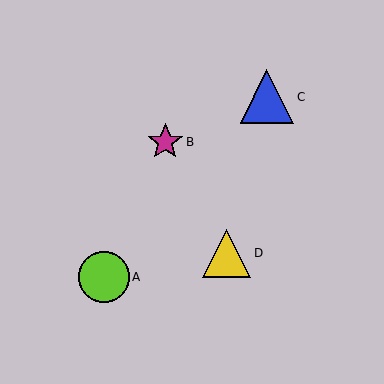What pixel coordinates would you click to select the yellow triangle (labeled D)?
Click at (226, 253) to select the yellow triangle D.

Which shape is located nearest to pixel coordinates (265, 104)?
The blue triangle (labeled C) at (267, 97) is nearest to that location.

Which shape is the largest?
The blue triangle (labeled C) is the largest.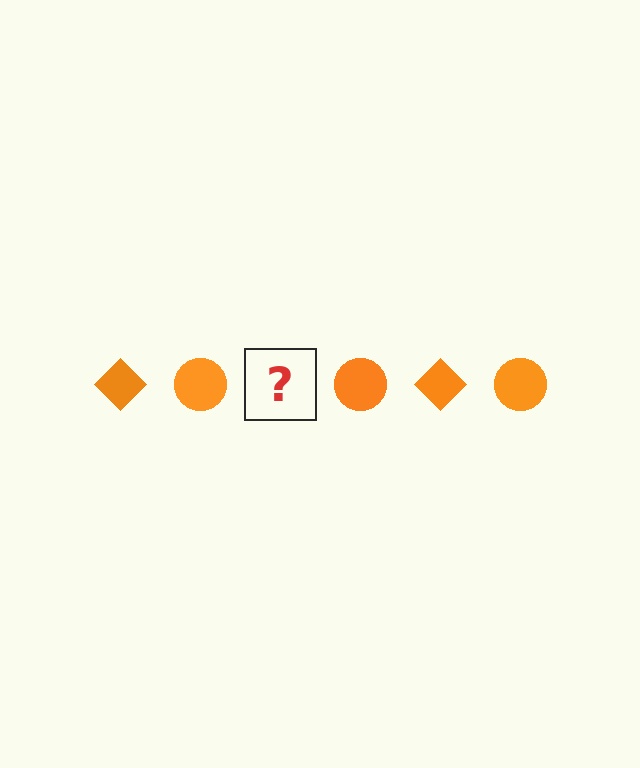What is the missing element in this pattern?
The missing element is an orange diamond.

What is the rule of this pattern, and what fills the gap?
The rule is that the pattern cycles through diamond, circle shapes in orange. The gap should be filled with an orange diamond.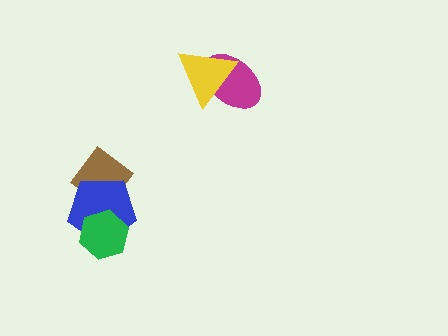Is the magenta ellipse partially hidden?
Yes, it is partially covered by another shape.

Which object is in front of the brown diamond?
The blue pentagon is in front of the brown diamond.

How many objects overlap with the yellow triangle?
1 object overlaps with the yellow triangle.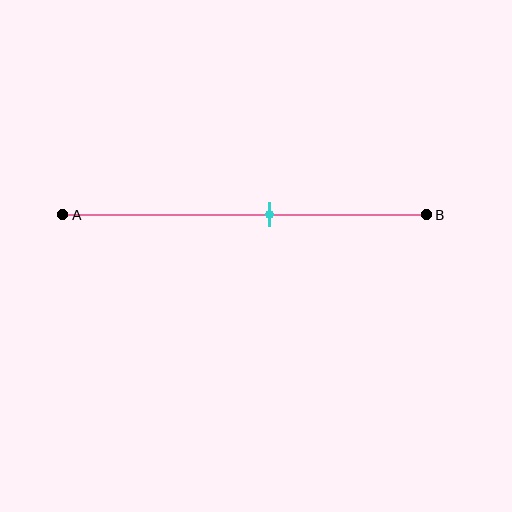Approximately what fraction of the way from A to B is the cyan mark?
The cyan mark is approximately 55% of the way from A to B.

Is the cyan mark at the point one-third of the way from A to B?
No, the mark is at about 55% from A, not at the 33% one-third point.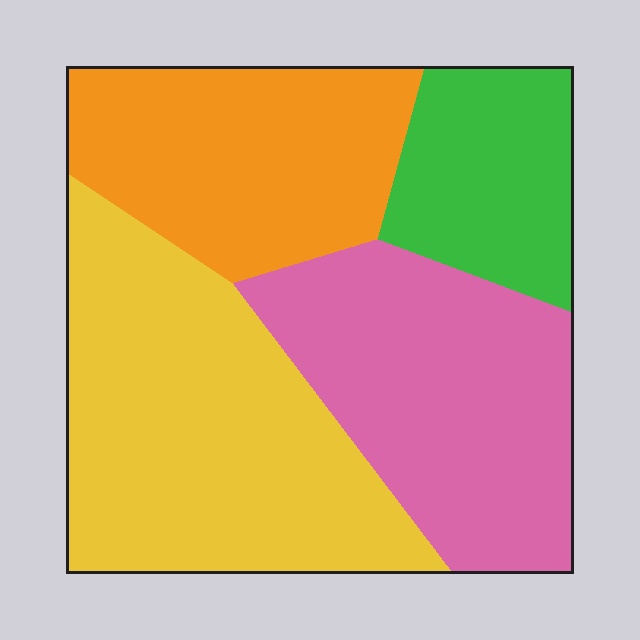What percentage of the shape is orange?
Orange takes up about one quarter (1/4) of the shape.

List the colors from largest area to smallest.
From largest to smallest: yellow, pink, orange, green.